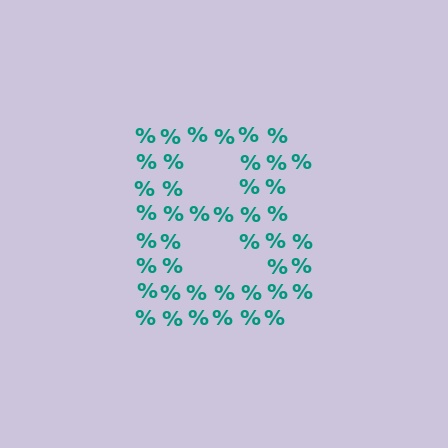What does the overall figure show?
The overall figure shows the letter B.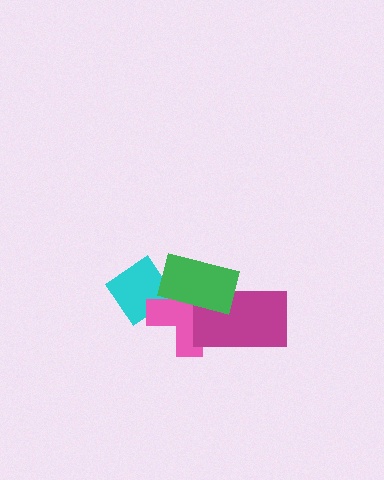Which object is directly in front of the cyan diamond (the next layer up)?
The pink cross is directly in front of the cyan diamond.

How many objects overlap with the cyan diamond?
2 objects overlap with the cyan diamond.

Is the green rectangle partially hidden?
No, no other shape covers it.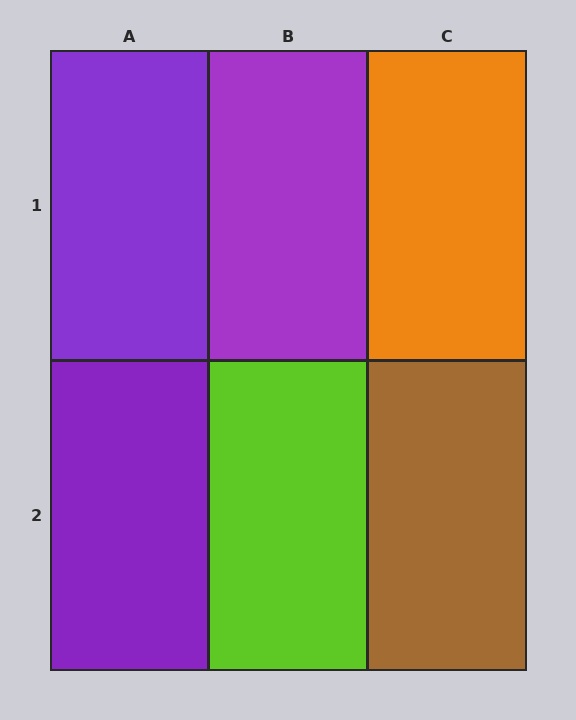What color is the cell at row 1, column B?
Purple.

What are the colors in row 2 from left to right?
Purple, lime, brown.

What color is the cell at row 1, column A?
Purple.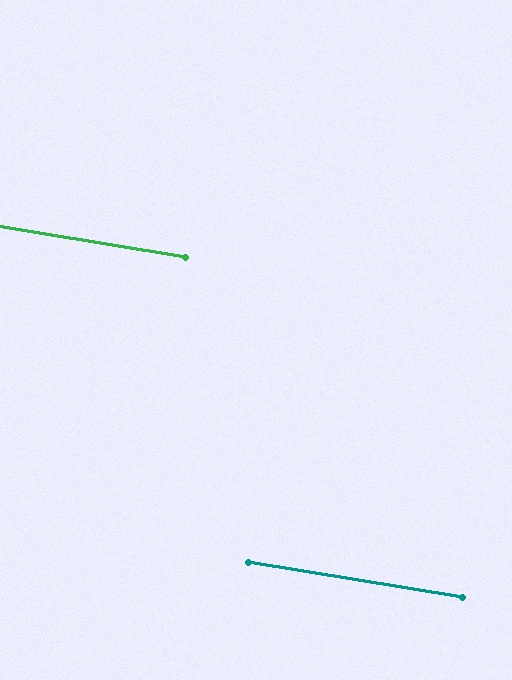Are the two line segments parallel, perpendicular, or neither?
Parallel — their directions differ by only 0.1°.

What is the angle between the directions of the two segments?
Approximately 0 degrees.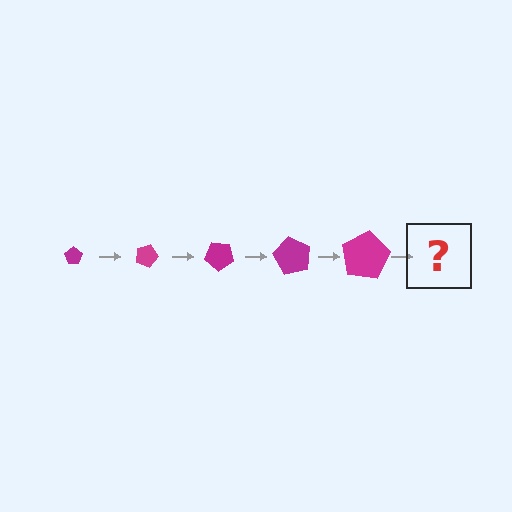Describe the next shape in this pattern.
It should be a pentagon, larger than the previous one and rotated 100 degrees from the start.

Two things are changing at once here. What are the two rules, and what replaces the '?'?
The two rules are that the pentagon grows larger each step and it rotates 20 degrees each step. The '?' should be a pentagon, larger than the previous one and rotated 100 degrees from the start.